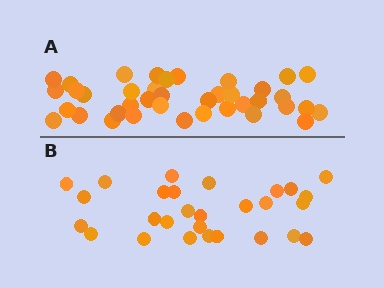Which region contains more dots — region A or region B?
Region A (the top region) has more dots.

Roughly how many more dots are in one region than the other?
Region A has roughly 12 or so more dots than region B.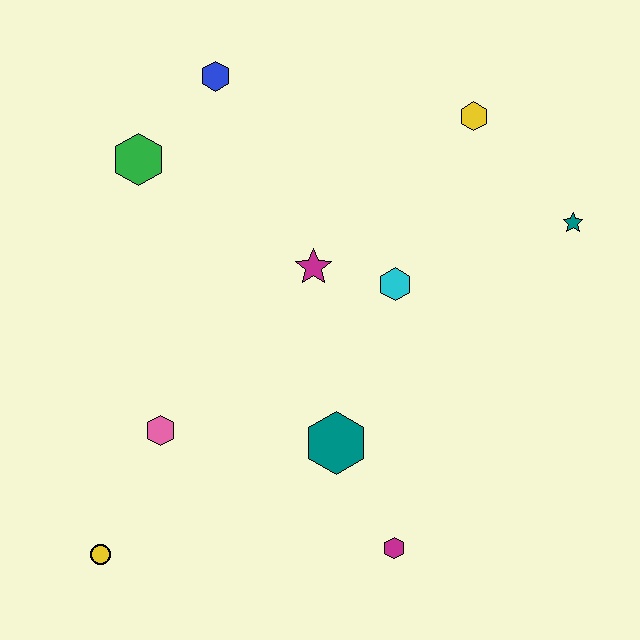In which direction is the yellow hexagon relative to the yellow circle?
The yellow hexagon is above the yellow circle.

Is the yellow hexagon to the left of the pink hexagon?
No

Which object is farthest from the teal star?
The yellow circle is farthest from the teal star.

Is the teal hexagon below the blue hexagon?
Yes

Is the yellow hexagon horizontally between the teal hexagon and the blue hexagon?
No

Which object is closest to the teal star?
The yellow hexagon is closest to the teal star.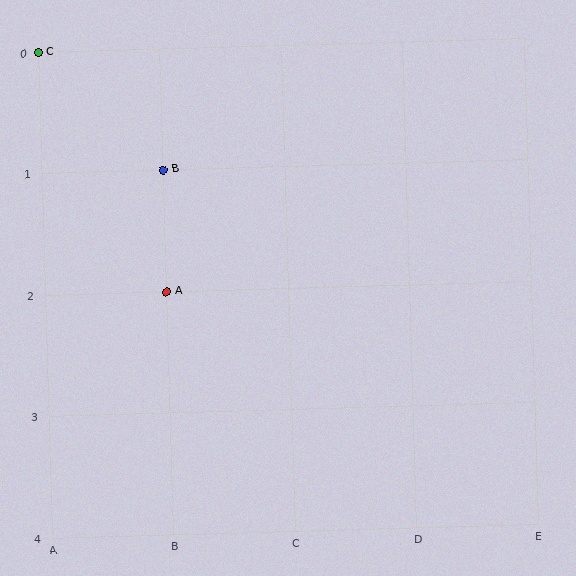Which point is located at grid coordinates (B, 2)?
Point A is at (B, 2).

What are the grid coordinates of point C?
Point C is at grid coordinates (A, 0).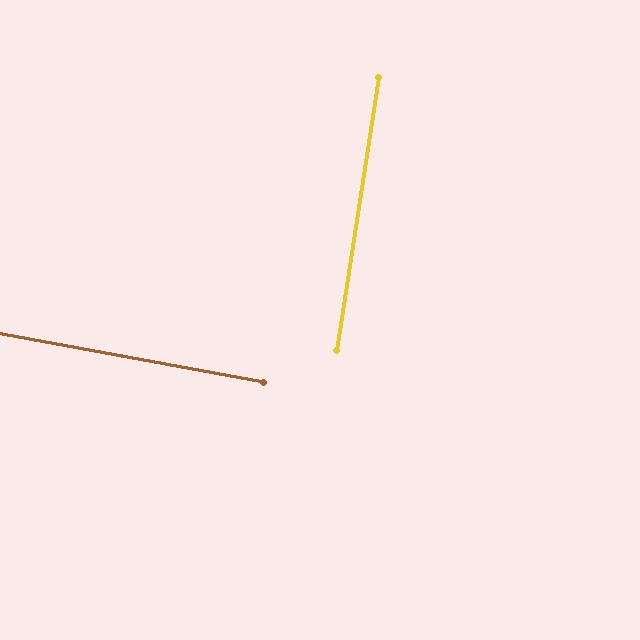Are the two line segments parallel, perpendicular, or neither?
Perpendicular — they meet at approximately 88°.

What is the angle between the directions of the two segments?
Approximately 88 degrees.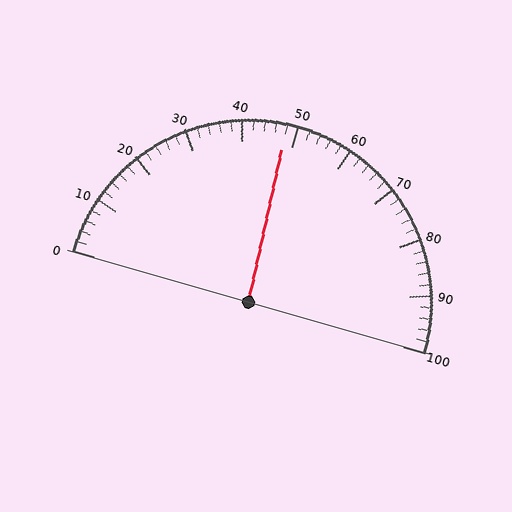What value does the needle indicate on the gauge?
The needle indicates approximately 48.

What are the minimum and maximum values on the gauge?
The gauge ranges from 0 to 100.